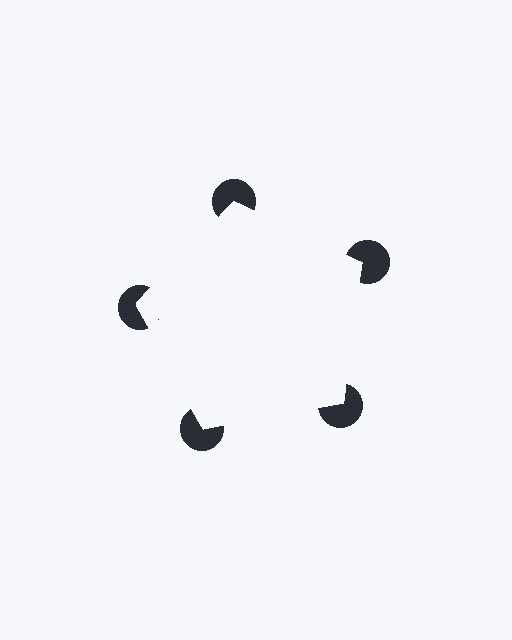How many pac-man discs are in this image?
There are 5 — one at each vertex of the illusory pentagon.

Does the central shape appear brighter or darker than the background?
It typically appears slightly brighter than the background, even though no actual brightness change is drawn.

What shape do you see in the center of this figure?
An illusory pentagon — its edges are inferred from the aligned wedge cuts in the pac-man discs, not physically drawn.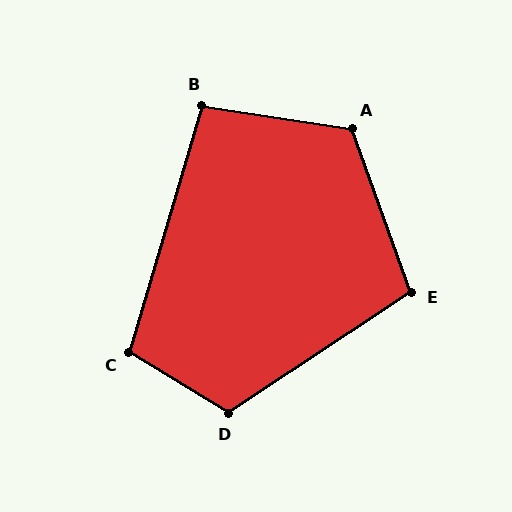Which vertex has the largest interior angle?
A, at approximately 118 degrees.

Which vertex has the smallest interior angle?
B, at approximately 98 degrees.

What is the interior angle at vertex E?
Approximately 104 degrees (obtuse).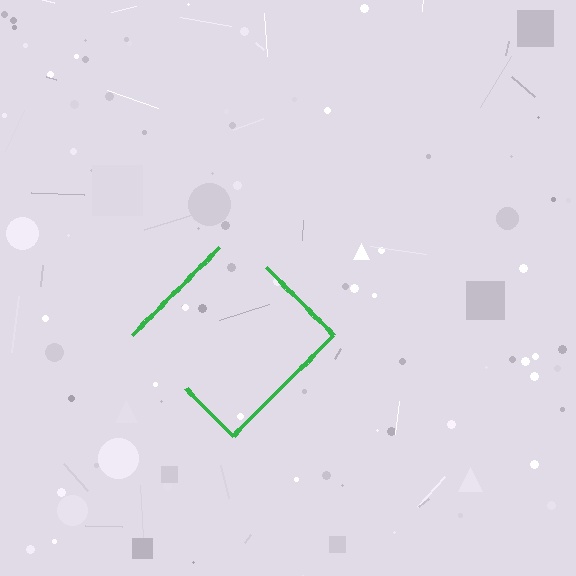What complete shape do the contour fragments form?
The contour fragments form a diamond.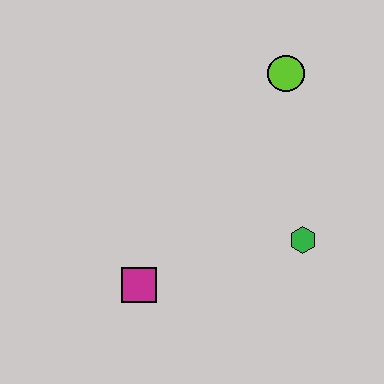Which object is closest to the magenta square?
The green hexagon is closest to the magenta square.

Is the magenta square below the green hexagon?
Yes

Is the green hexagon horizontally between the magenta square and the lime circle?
No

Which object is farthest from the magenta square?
The lime circle is farthest from the magenta square.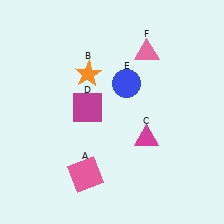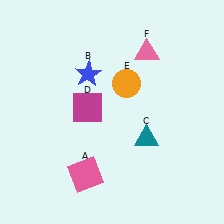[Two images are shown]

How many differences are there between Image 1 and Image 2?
There are 3 differences between the two images.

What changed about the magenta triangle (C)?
In Image 1, C is magenta. In Image 2, it changed to teal.